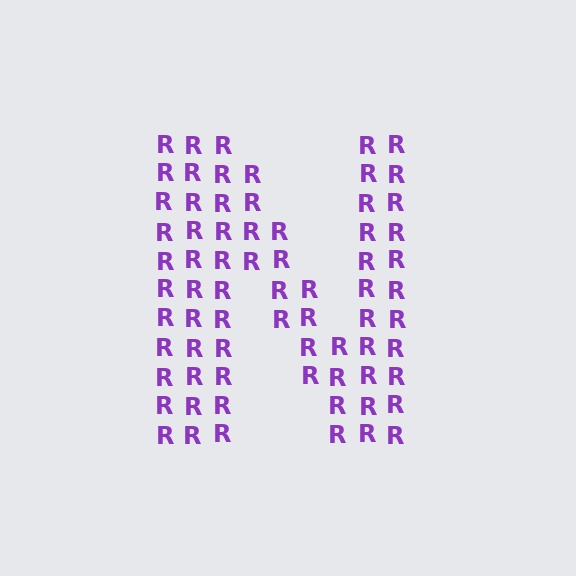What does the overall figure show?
The overall figure shows the letter N.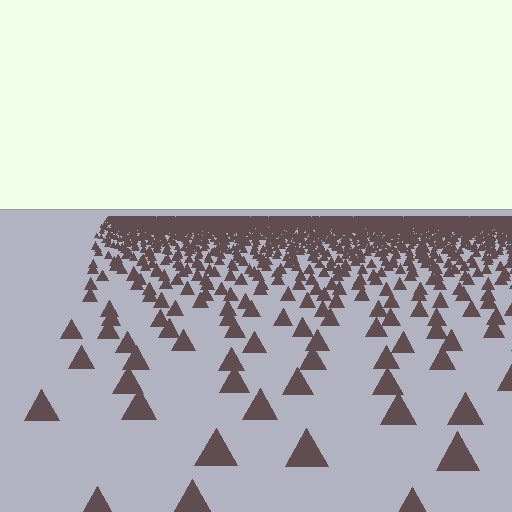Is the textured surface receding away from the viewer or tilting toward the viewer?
The surface is receding away from the viewer. Texture elements get smaller and denser toward the top.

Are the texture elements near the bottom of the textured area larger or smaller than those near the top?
Larger. Near the bottom, elements are closer to the viewer and appear at a bigger on-screen size.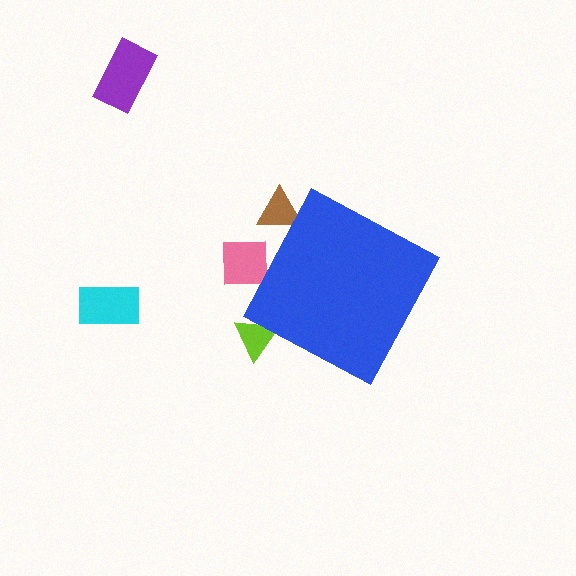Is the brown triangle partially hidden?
Yes, the brown triangle is partially hidden behind the blue diamond.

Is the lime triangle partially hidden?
Yes, the lime triangle is partially hidden behind the blue diamond.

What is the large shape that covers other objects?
A blue diamond.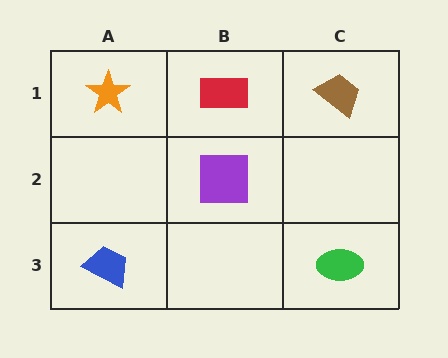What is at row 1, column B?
A red rectangle.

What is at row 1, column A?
An orange star.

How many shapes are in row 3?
2 shapes.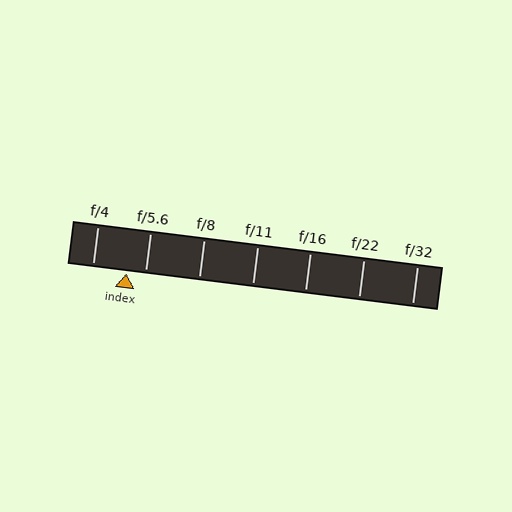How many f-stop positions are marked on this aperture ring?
There are 7 f-stop positions marked.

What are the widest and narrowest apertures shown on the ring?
The widest aperture shown is f/4 and the narrowest is f/32.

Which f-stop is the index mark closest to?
The index mark is closest to f/5.6.